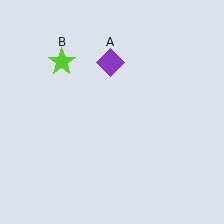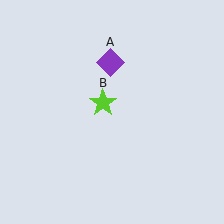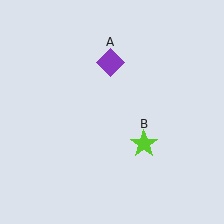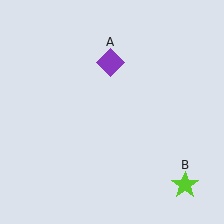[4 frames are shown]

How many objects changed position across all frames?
1 object changed position: lime star (object B).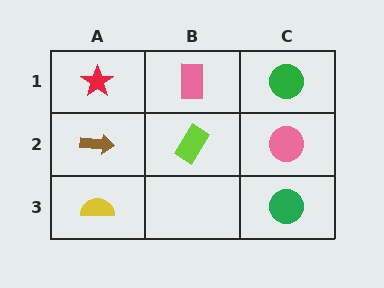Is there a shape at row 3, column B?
No, that cell is empty.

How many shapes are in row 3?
2 shapes.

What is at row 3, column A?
A yellow semicircle.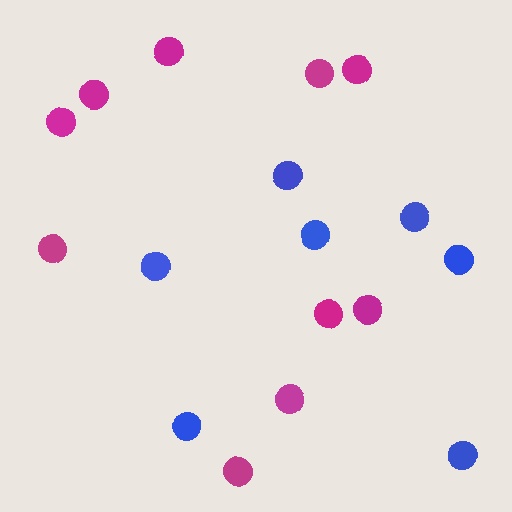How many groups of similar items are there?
There are 2 groups: one group of magenta circles (10) and one group of blue circles (7).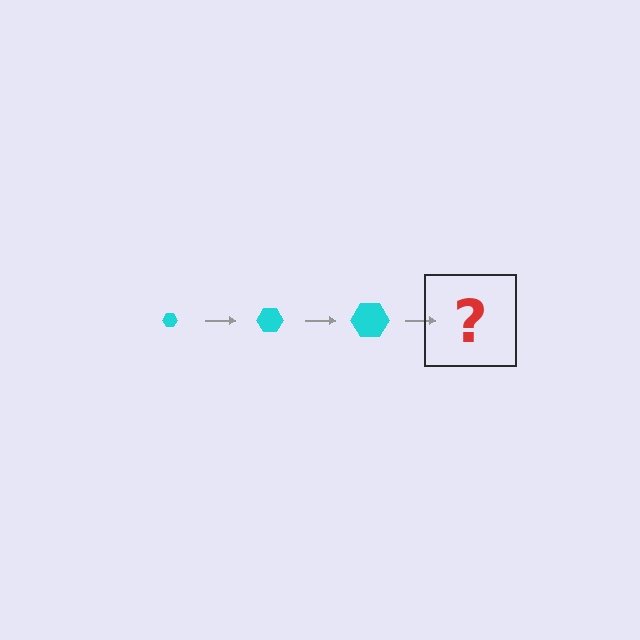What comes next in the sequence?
The next element should be a cyan hexagon, larger than the previous one.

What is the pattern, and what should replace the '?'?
The pattern is that the hexagon gets progressively larger each step. The '?' should be a cyan hexagon, larger than the previous one.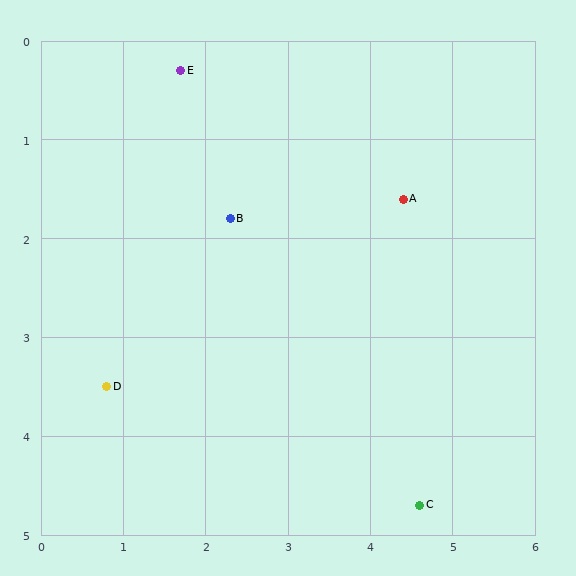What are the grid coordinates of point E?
Point E is at approximately (1.7, 0.3).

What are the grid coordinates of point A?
Point A is at approximately (4.4, 1.6).